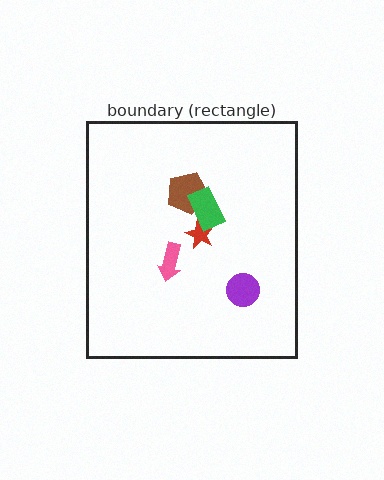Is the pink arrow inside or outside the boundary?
Inside.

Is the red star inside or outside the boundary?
Inside.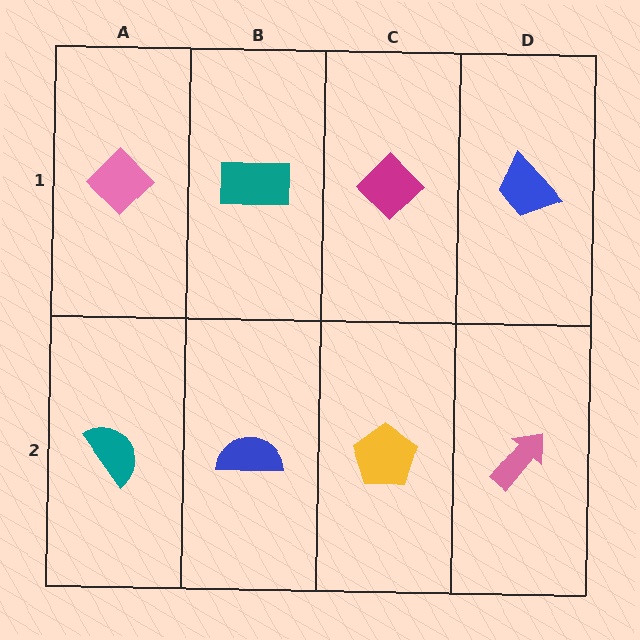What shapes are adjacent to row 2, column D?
A blue trapezoid (row 1, column D), a yellow pentagon (row 2, column C).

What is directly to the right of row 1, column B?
A magenta diamond.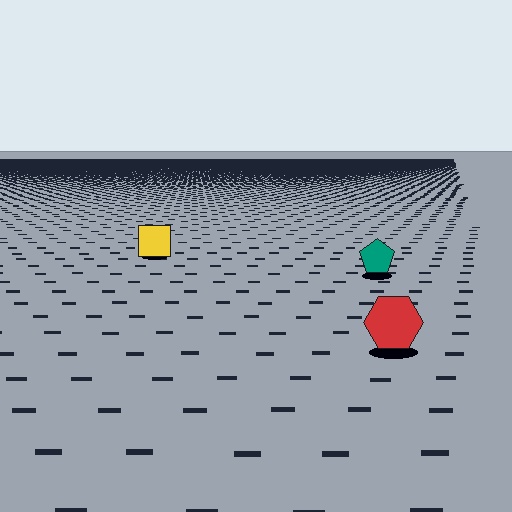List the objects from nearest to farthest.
From nearest to farthest: the red hexagon, the teal pentagon, the yellow square.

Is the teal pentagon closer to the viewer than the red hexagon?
No. The red hexagon is closer — you can tell from the texture gradient: the ground texture is coarser near it.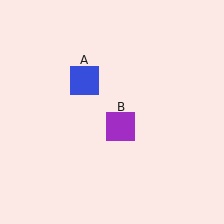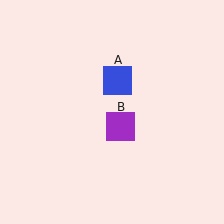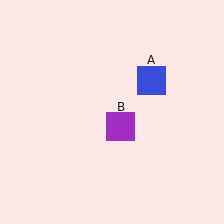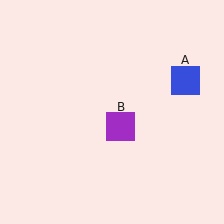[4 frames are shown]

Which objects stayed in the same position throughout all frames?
Purple square (object B) remained stationary.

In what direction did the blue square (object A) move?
The blue square (object A) moved right.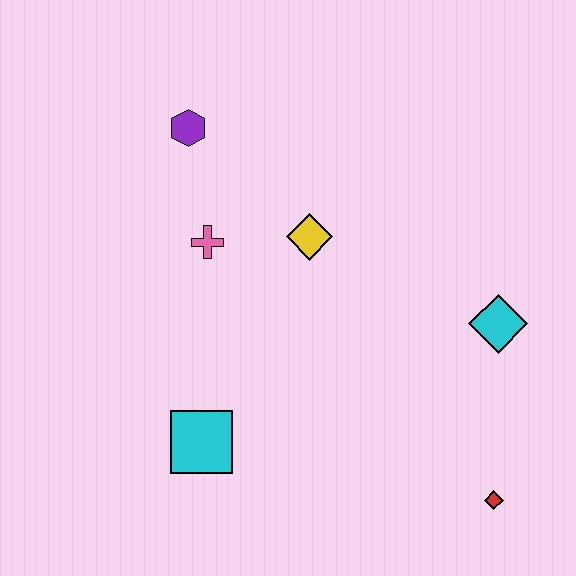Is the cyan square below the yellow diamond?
Yes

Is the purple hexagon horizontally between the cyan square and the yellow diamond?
No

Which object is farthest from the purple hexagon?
The red diamond is farthest from the purple hexagon.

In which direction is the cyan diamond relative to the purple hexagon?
The cyan diamond is to the right of the purple hexagon.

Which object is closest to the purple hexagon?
The pink cross is closest to the purple hexagon.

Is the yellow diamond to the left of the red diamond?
Yes